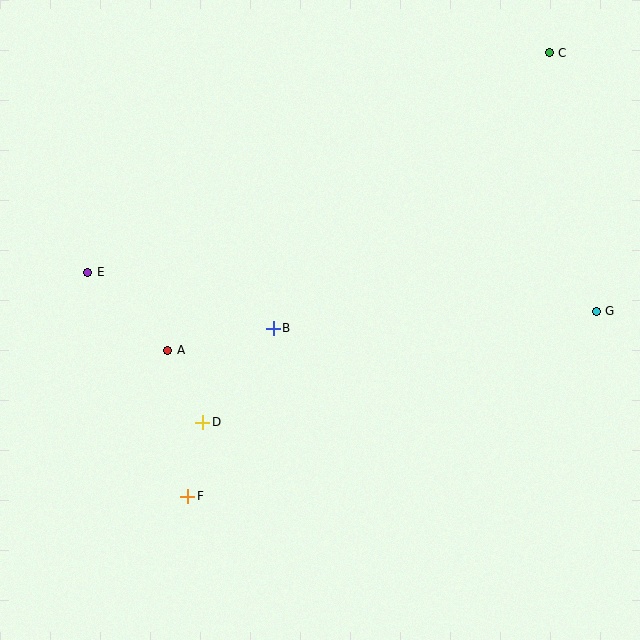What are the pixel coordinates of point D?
Point D is at (203, 422).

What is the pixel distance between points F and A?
The distance between F and A is 148 pixels.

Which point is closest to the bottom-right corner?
Point G is closest to the bottom-right corner.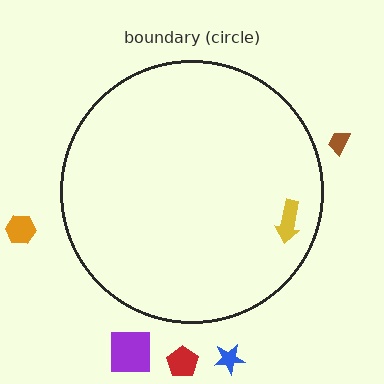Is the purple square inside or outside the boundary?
Outside.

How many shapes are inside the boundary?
1 inside, 5 outside.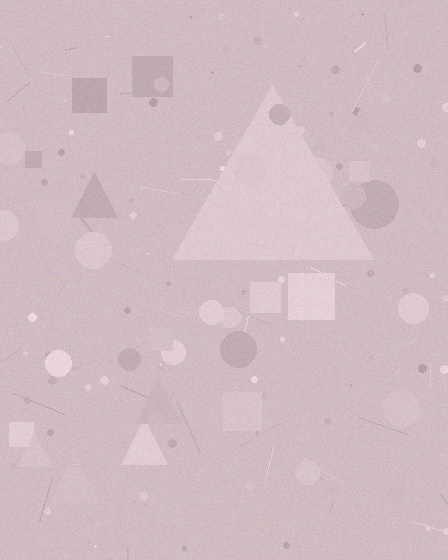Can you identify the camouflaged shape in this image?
The camouflaged shape is a triangle.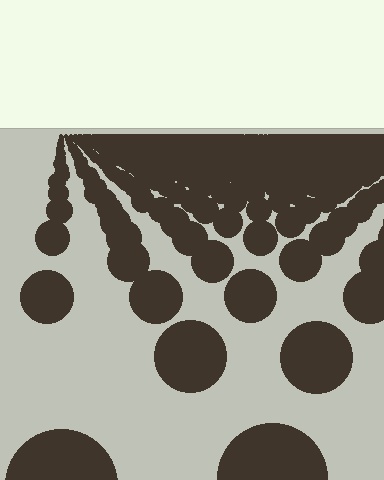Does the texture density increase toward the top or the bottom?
Density increases toward the top.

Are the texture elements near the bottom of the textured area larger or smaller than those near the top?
Larger. Near the bottom, elements are closer to the viewer and appear at a bigger on-screen size.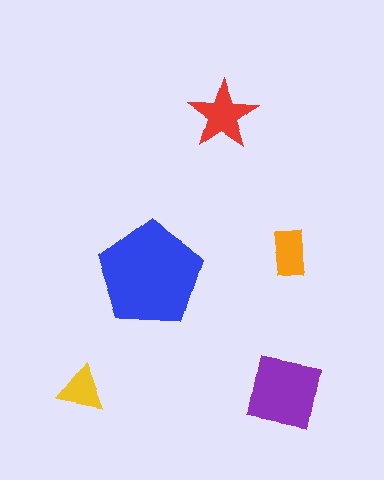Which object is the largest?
The blue pentagon.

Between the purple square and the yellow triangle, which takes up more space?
The purple square.